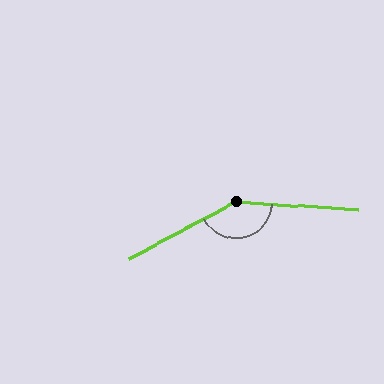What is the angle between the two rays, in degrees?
Approximately 149 degrees.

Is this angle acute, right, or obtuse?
It is obtuse.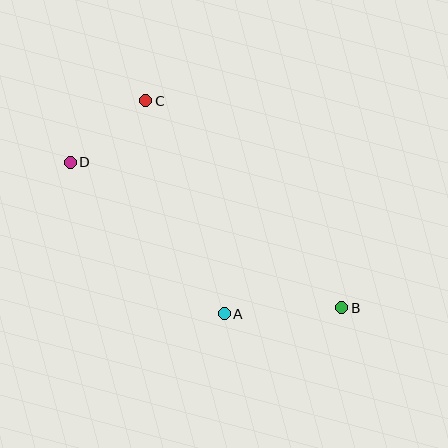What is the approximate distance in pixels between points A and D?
The distance between A and D is approximately 216 pixels.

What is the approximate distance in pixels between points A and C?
The distance between A and C is approximately 227 pixels.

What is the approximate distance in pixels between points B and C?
The distance between B and C is approximately 286 pixels.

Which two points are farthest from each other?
Points B and D are farthest from each other.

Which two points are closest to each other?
Points C and D are closest to each other.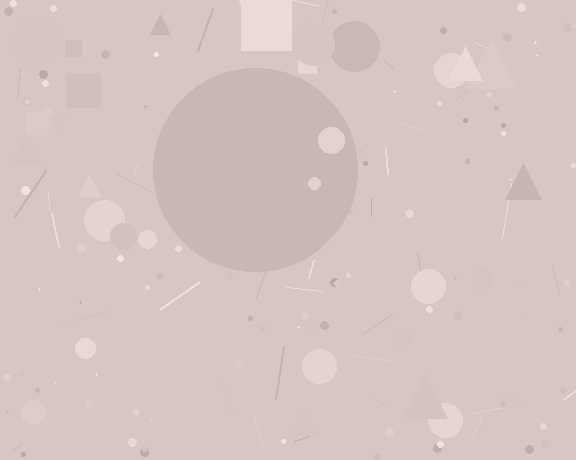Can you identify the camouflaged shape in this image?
The camouflaged shape is a circle.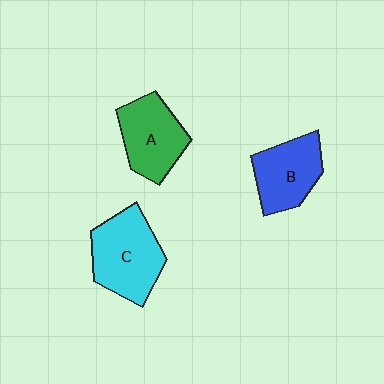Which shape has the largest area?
Shape C (cyan).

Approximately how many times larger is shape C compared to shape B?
Approximately 1.3 times.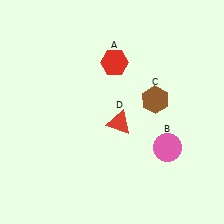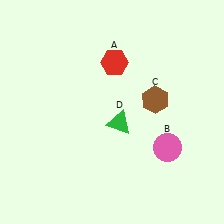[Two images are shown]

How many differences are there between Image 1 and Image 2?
There is 1 difference between the two images.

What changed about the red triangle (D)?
In Image 1, D is red. In Image 2, it changed to green.